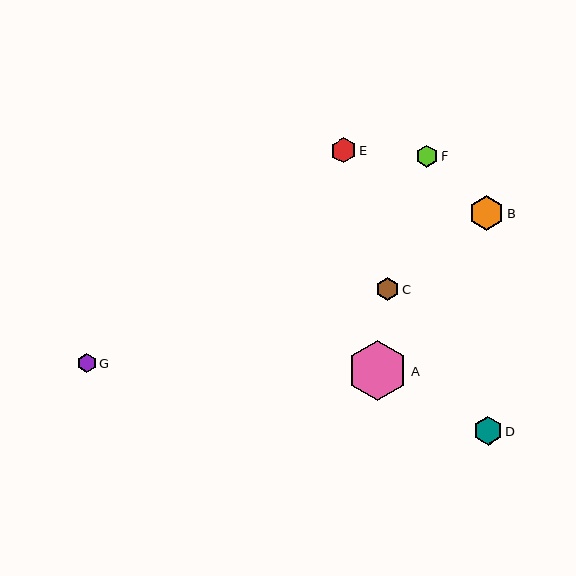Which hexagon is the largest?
Hexagon A is the largest with a size of approximately 60 pixels.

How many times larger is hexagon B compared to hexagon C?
Hexagon B is approximately 1.5 times the size of hexagon C.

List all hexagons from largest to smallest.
From largest to smallest: A, B, D, E, C, F, G.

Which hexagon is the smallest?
Hexagon G is the smallest with a size of approximately 20 pixels.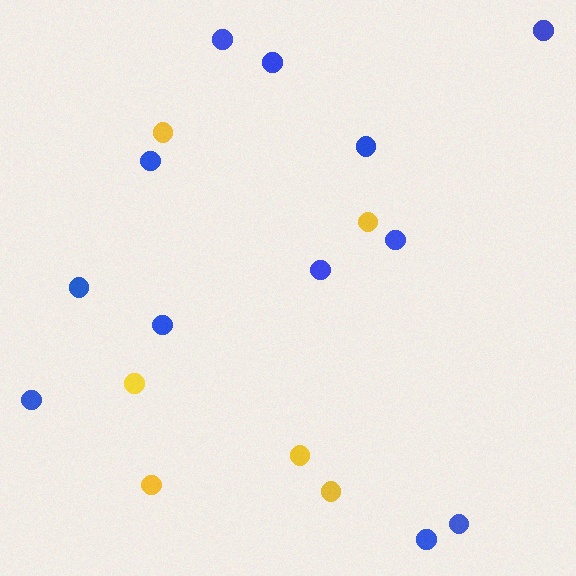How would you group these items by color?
There are 2 groups: one group of yellow circles (6) and one group of blue circles (12).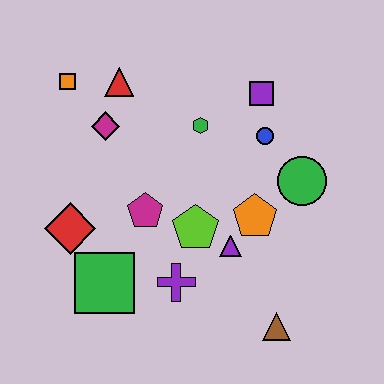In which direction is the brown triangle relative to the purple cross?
The brown triangle is to the right of the purple cross.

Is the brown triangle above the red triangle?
No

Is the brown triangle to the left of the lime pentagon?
No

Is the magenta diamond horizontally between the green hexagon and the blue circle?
No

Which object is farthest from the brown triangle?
The orange square is farthest from the brown triangle.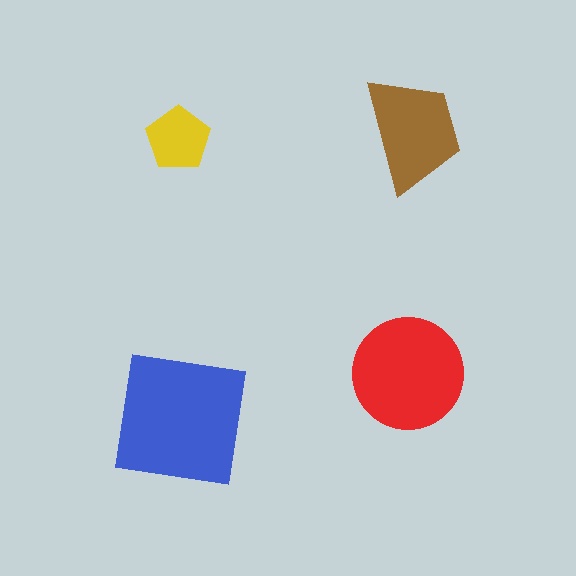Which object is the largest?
The blue square.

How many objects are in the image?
There are 4 objects in the image.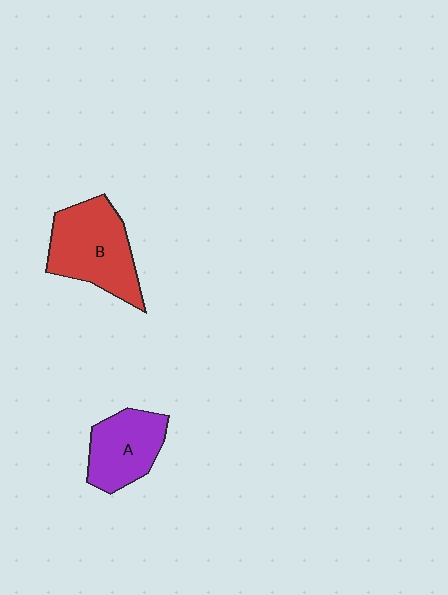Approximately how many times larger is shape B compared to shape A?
Approximately 1.4 times.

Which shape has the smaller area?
Shape A (purple).